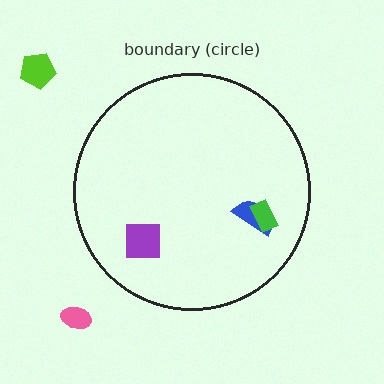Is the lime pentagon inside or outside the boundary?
Outside.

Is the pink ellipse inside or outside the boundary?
Outside.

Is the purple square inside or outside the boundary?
Inside.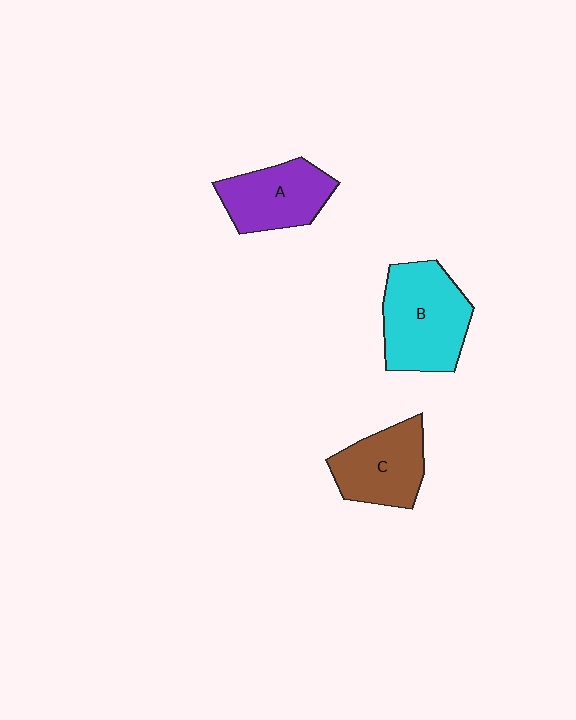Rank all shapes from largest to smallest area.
From largest to smallest: B (cyan), C (brown), A (purple).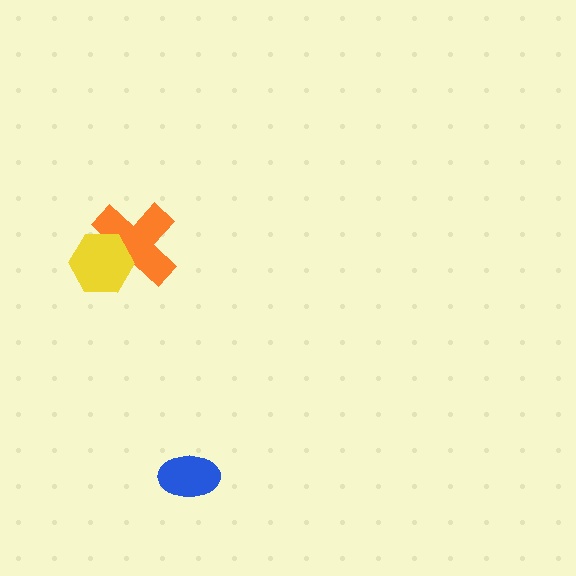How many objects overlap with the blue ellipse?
0 objects overlap with the blue ellipse.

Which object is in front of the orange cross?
The yellow hexagon is in front of the orange cross.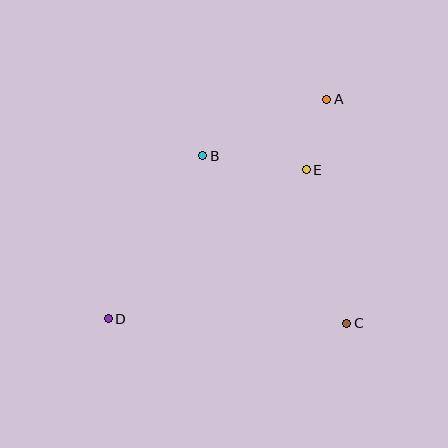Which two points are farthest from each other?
Points A and D are farthest from each other.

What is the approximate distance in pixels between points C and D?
The distance between C and D is approximately 239 pixels.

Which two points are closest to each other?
Points A and E are closest to each other.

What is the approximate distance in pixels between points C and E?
The distance between C and E is approximately 159 pixels.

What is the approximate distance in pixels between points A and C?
The distance between A and C is approximately 225 pixels.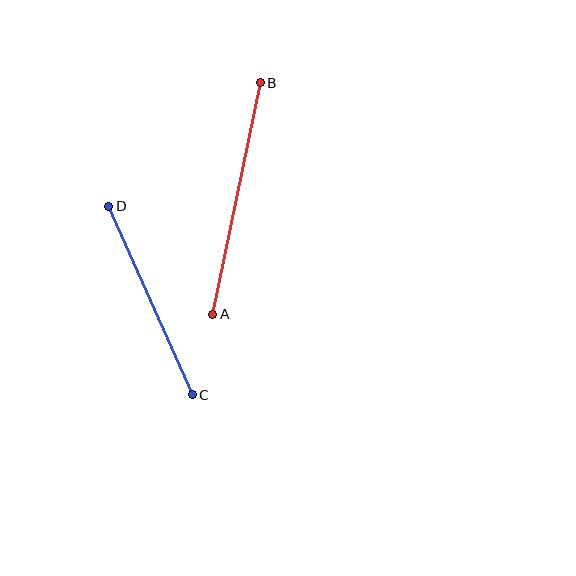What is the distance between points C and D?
The distance is approximately 206 pixels.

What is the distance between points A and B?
The distance is approximately 237 pixels.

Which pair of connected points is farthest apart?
Points A and B are farthest apart.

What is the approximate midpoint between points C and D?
The midpoint is at approximately (150, 301) pixels.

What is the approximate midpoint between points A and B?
The midpoint is at approximately (237, 198) pixels.